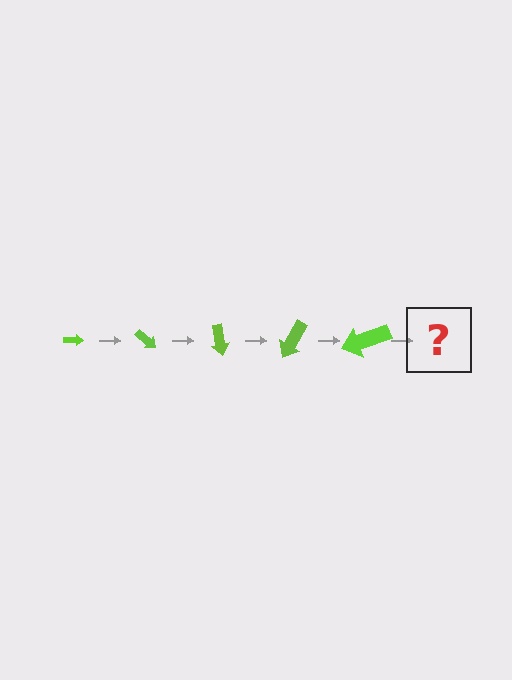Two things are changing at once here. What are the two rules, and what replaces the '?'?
The two rules are that the arrow grows larger each step and it rotates 40 degrees each step. The '?' should be an arrow, larger than the previous one and rotated 200 degrees from the start.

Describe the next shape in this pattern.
It should be an arrow, larger than the previous one and rotated 200 degrees from the start.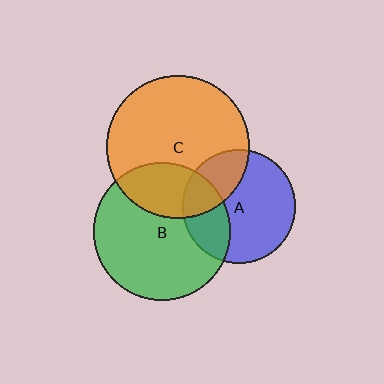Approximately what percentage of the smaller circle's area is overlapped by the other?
Approximately 30%.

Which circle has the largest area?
Circle C (orange).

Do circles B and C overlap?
Yes.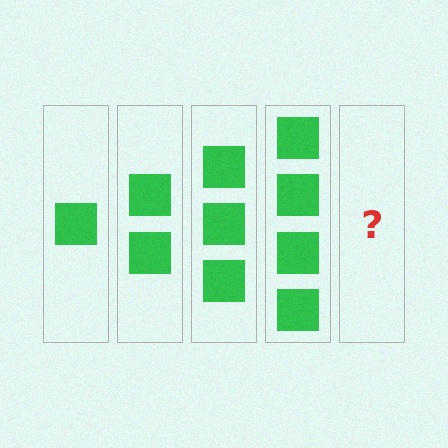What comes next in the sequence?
The next element should be 5 squares.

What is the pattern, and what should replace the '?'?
The pattern is that each step adds one more square. The '?' should be 5 squares.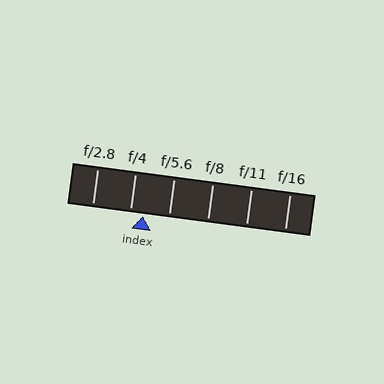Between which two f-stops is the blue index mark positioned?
The index mark is between f/4 and f/5.6.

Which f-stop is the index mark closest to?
The index mark is closest to f/4.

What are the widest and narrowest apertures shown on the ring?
The widest aperture shown is f/2.8 and the narrowest is f/16.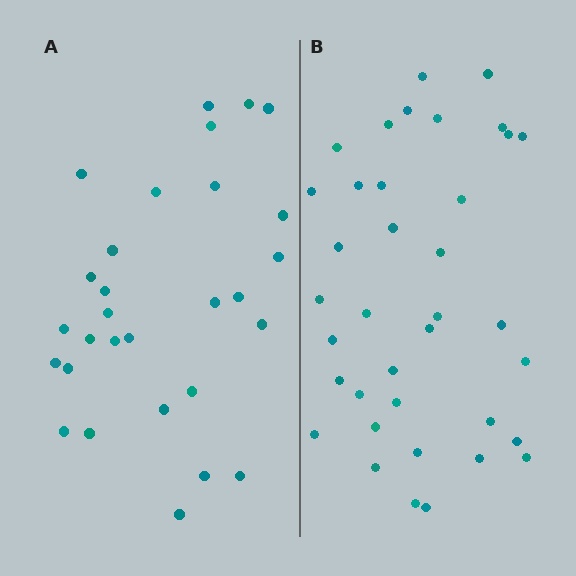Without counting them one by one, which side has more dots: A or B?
Region B (the right region) has more dots.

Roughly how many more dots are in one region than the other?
Region B has roughly 8 or so more dots than region A.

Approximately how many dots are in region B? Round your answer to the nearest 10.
About 40 dots. (The exact count is 37, which rounds to 40.)